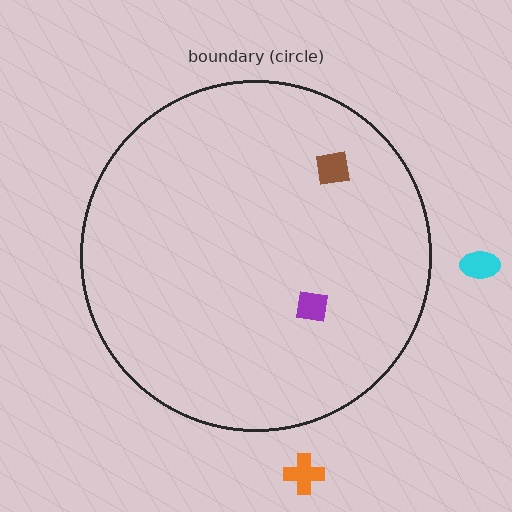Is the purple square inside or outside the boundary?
Inside.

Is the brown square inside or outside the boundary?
Inside.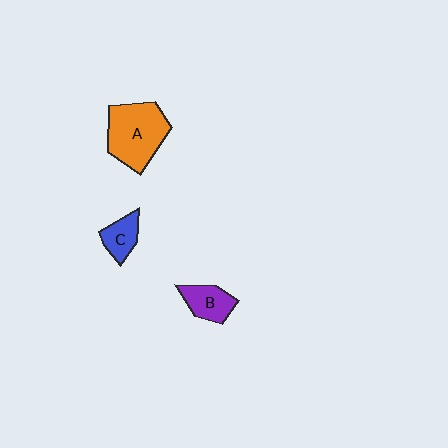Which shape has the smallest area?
Shape C (blue).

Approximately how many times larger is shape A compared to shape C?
Approximately 2.4 times.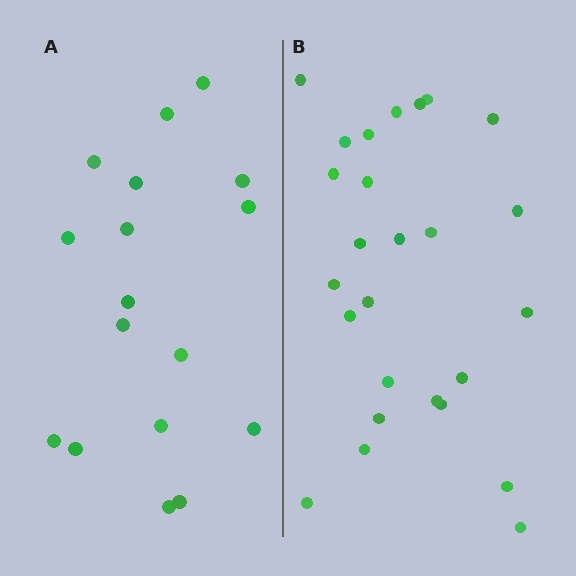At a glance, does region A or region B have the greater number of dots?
Region B (the right region) has more dots.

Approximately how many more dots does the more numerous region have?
Region B has roughly 8 or so more dots than region A.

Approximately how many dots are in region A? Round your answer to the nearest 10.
About 20 dots. (The exact count is 17, which rounds to 20.)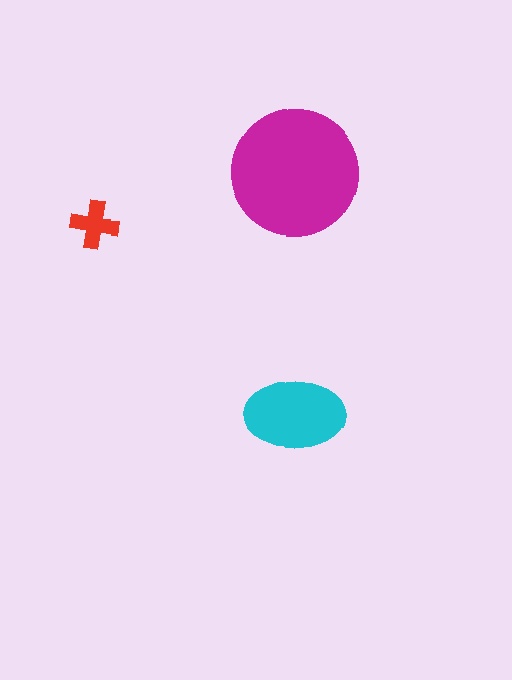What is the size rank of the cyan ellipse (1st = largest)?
2nd.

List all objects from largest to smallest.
The magenta circle, the cyan ellipse, the red cross.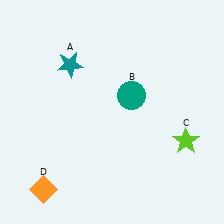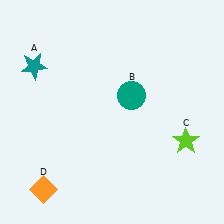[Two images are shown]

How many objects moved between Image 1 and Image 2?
1 object moved between the two images.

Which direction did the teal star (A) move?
The teal star (A) moved left.